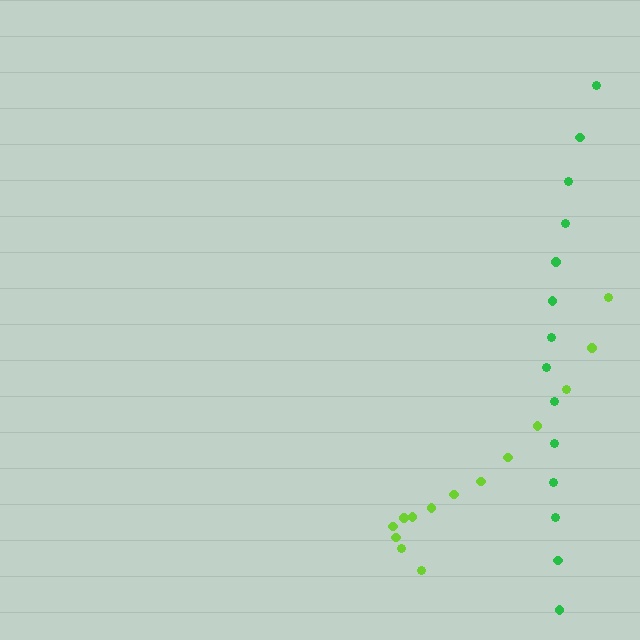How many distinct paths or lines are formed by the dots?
There are 2 distinct paths.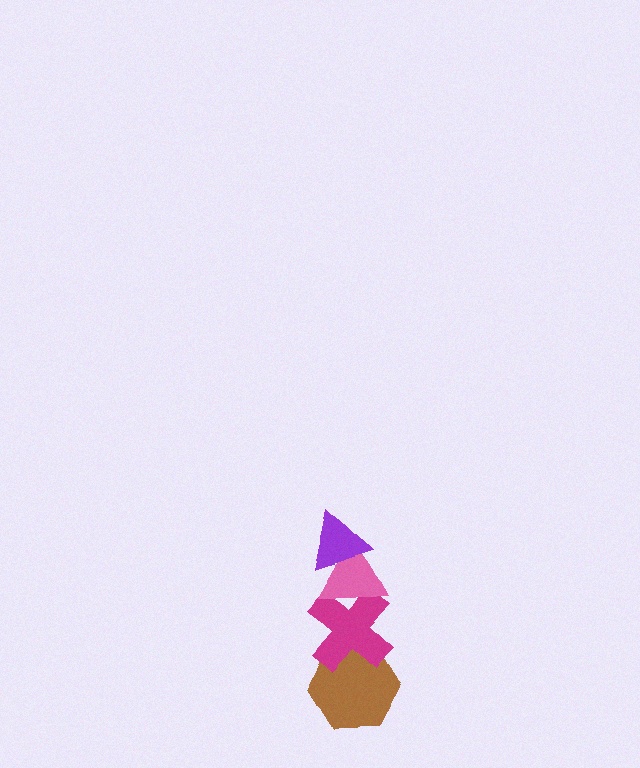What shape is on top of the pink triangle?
The purple triangle is on top of the pink triangle.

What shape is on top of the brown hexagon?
The magenta cross is on top of the brown hexagon.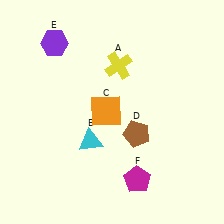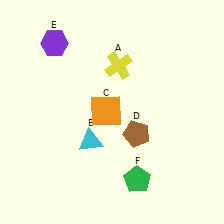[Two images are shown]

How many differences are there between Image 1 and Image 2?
There is 1 difference between the two images.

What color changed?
The pentagon (F) changed from magenta in Image 1 to green in Image 2.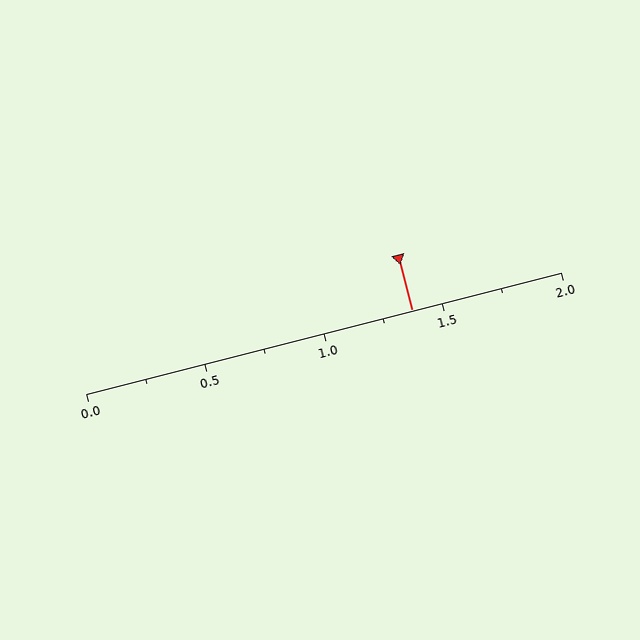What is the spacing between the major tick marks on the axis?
The major ticks are spaced 0.5 apart.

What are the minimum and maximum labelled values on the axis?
The axis runs from 0.0 to 2.0.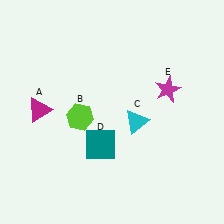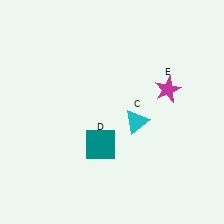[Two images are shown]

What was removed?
The lime hexagon (B), the magenta triangle (A) were removed in Image 2.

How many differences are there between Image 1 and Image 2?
There are 2 differences between the two images.